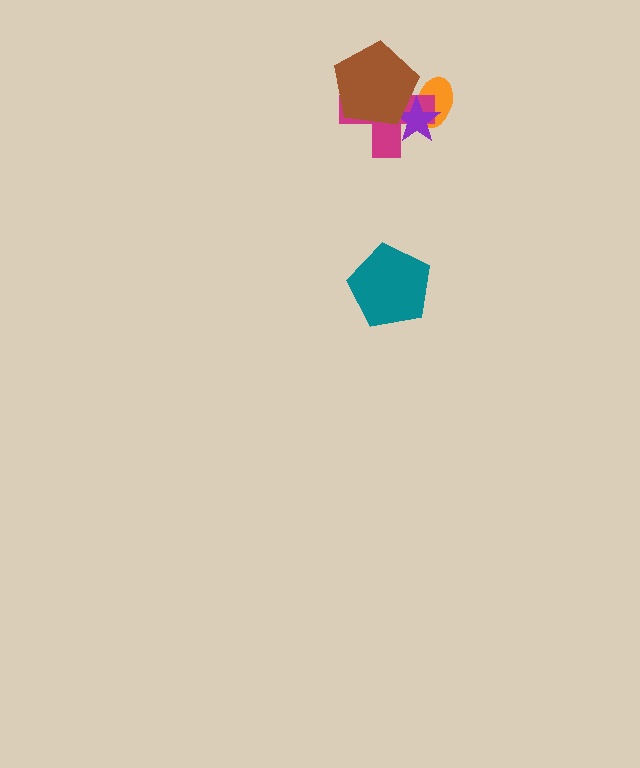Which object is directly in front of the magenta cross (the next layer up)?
The purple star is directly in front of the magenta cross.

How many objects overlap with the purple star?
3 objects overlap with the purple star.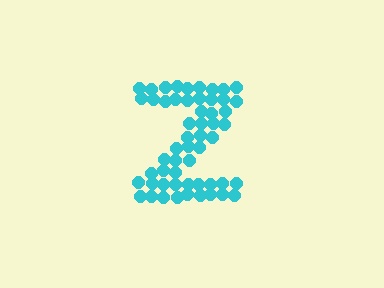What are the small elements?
The small elements are circles.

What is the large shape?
The large shape is the letter Z.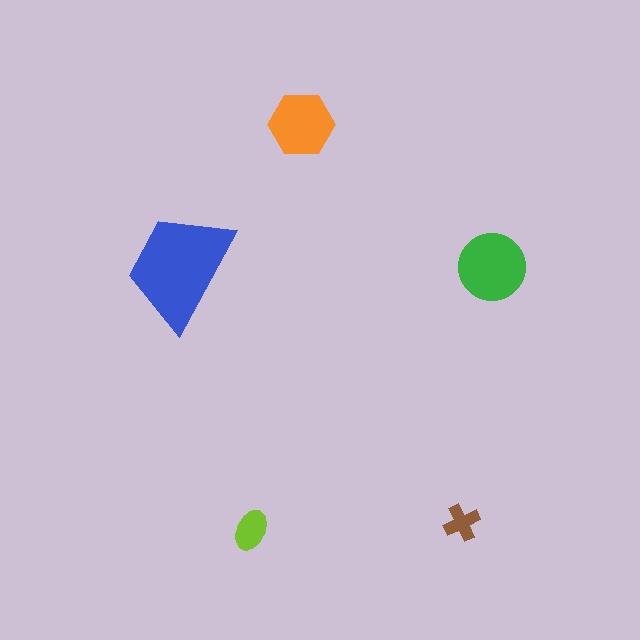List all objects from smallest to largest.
The brown cross, the lime ellipse, the orange hexagon, the green circle, the blue trapezoid.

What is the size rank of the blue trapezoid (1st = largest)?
1st.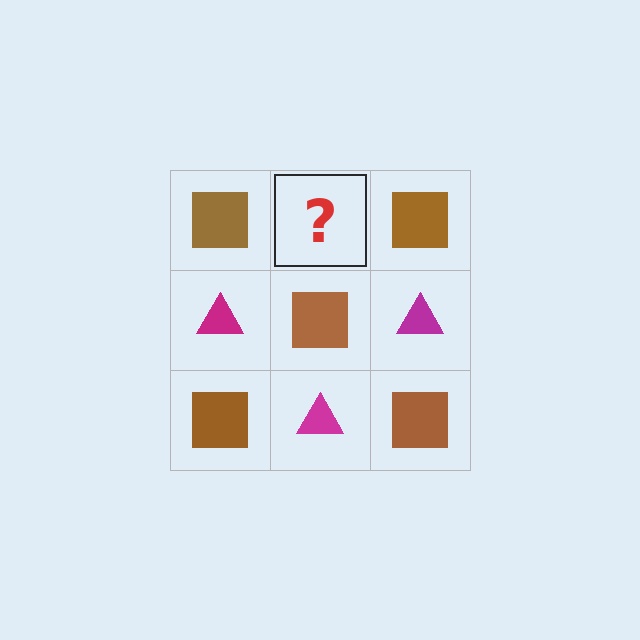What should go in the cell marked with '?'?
The missing cell should contain a magenta triangle.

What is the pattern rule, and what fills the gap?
The rule is that it alternates brown square and magenta triangle in a checkerboard pattern. The gap should be filled with a magenta triangle.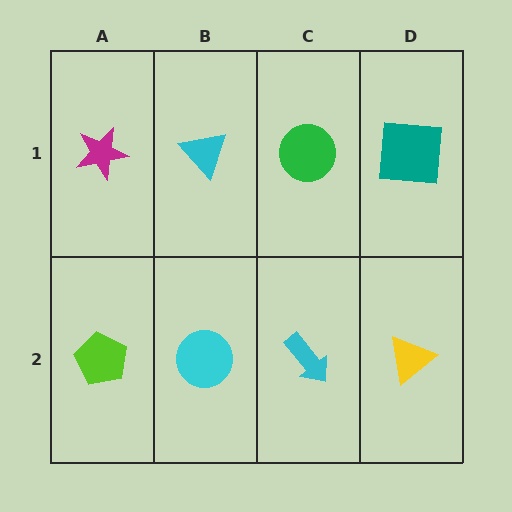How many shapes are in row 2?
4 shapes.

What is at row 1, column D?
A teal square.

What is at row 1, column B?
A cyan triangle.